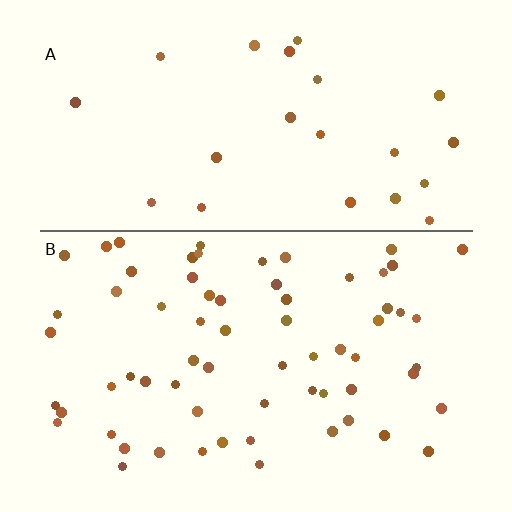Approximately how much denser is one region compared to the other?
Approximately 2.7× — region B over region A.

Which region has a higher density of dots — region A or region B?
B (the bottom).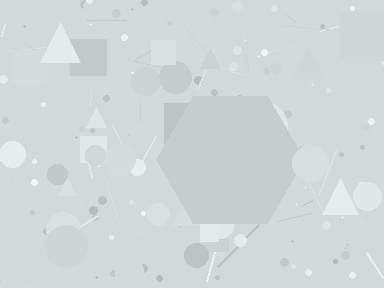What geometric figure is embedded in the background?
A hexagon is embedded in the background.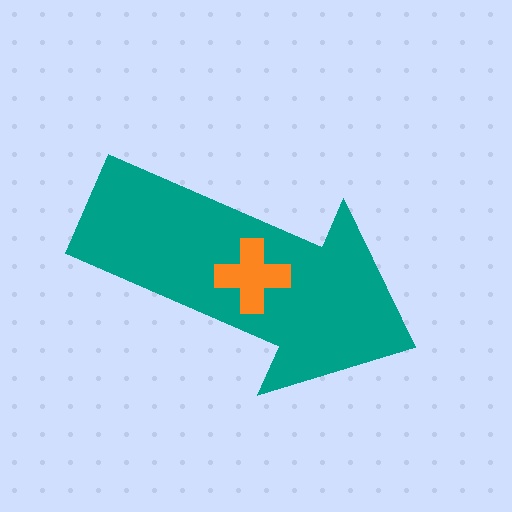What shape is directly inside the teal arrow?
The orange cross.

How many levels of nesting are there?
2.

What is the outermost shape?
The teal arrow.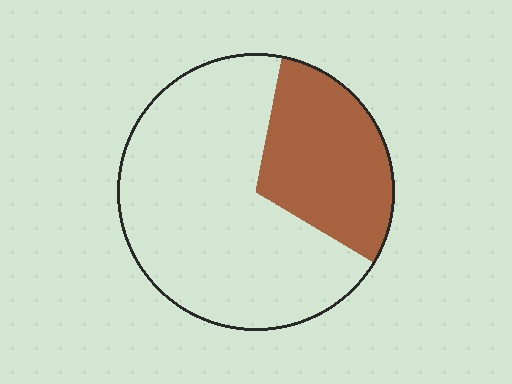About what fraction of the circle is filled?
About one third (1/3).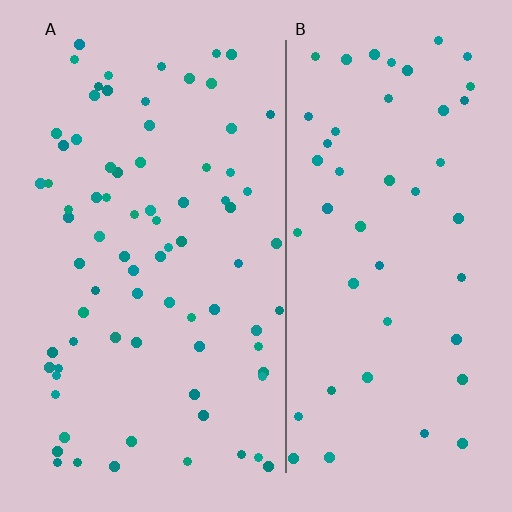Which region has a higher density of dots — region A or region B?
A (the left).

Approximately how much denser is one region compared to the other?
Approximately 1.6× — region A over region B.